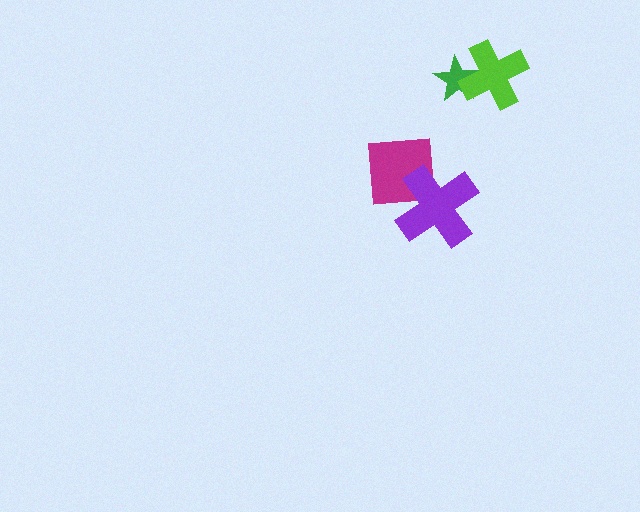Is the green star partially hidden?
Yes, it is partially covered by another shape.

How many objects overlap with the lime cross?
1 object overlaps with the lime cross.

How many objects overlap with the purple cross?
1 object overlaps with the purple cross.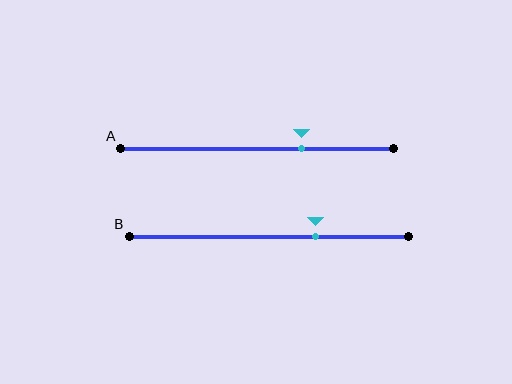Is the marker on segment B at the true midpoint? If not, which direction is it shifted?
No, the marker on segment B is shifted to the right by about 17% of the segment length.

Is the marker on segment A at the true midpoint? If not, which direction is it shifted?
No, the marker on segment A is shifted to the right by about 16% of the segment length.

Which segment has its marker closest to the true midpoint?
Segment A has its marker closest to the true midpoint.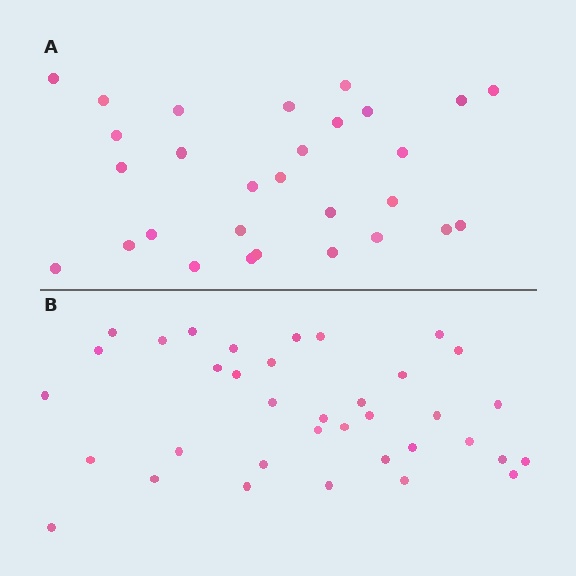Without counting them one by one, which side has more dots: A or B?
Region B (the bottom region) has more dots.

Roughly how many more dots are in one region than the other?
Region B has roughly 8 or so more dots than region A.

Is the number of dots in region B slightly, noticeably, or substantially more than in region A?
Region B has only slightly more — the two regions are fairly close. The ratio is roughly 1.2 to 1.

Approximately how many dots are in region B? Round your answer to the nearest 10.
About 40 dots. (The exact count is 36, which rounds to 40.)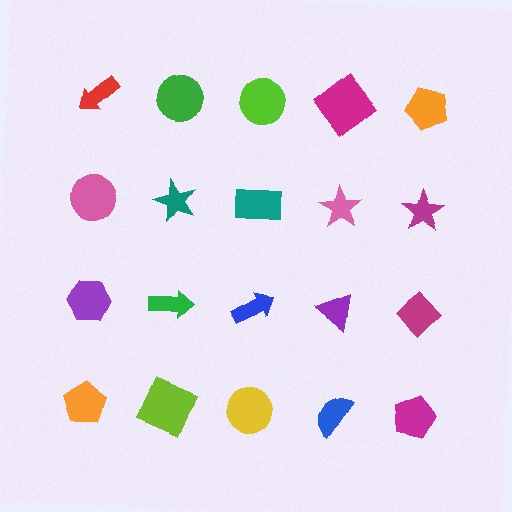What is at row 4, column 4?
A blue semicircle.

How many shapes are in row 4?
5 shapes.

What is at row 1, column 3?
A lime circle.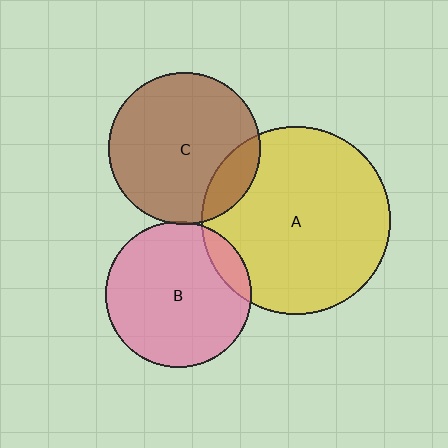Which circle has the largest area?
Circle A (yellow).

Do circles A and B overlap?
Yes.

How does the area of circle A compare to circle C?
Approximately 1.5 times.